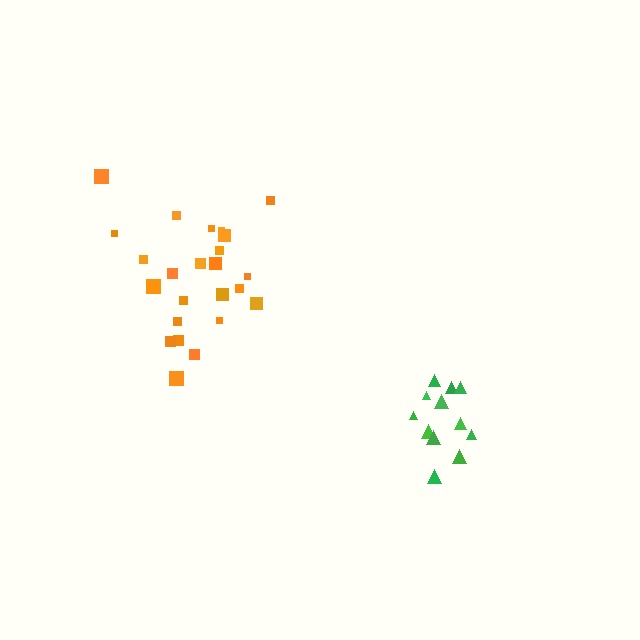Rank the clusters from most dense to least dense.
green, orange.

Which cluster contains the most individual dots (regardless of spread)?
Orange (24).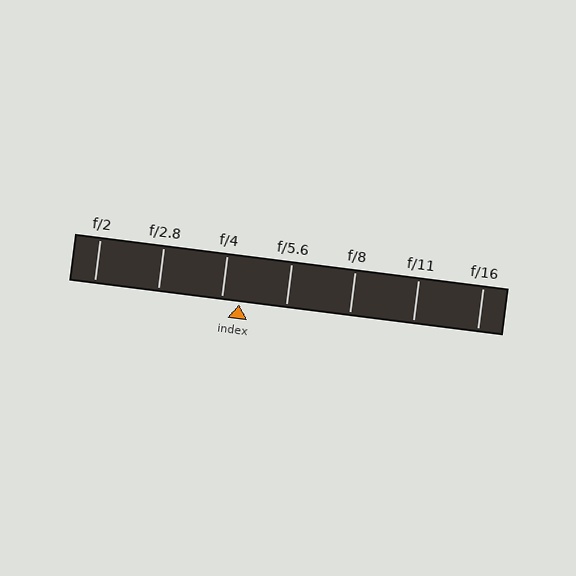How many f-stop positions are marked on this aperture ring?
There are 7 f-stop positions marked.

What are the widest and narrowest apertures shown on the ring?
The widest aperture shown is f/2 and the narrowest is f/16.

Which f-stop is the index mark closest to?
The index mark is closest to f/4.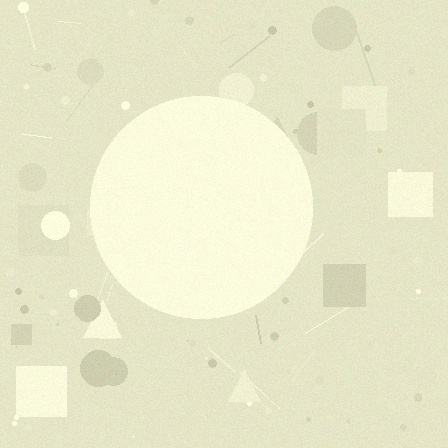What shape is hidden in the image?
A circle is hidden in the image.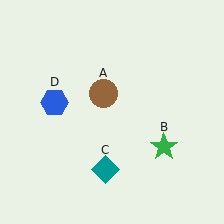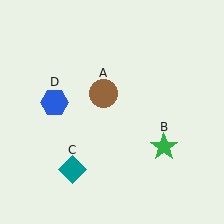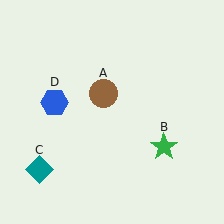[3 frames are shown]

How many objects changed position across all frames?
1 object changed position: teal diamond (object C).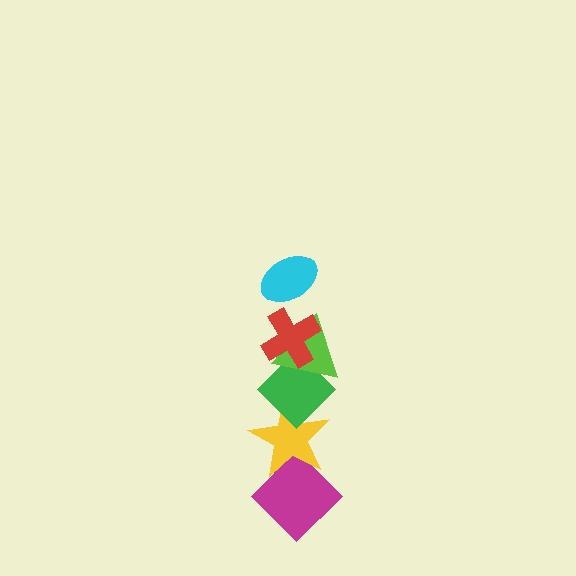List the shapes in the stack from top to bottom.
From top to bottom: the cyan ellipse, the red cross, the lime triangle, the green diamond, the yellow star, the magenta diamond.